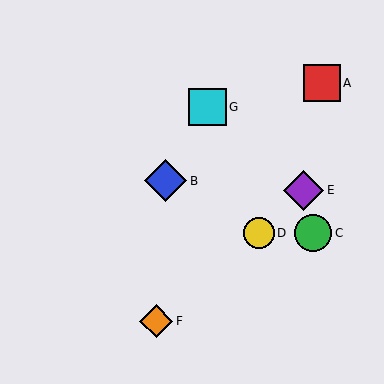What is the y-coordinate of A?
Object A is at y≈83.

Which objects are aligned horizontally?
Objects C, D are aligned horizontally.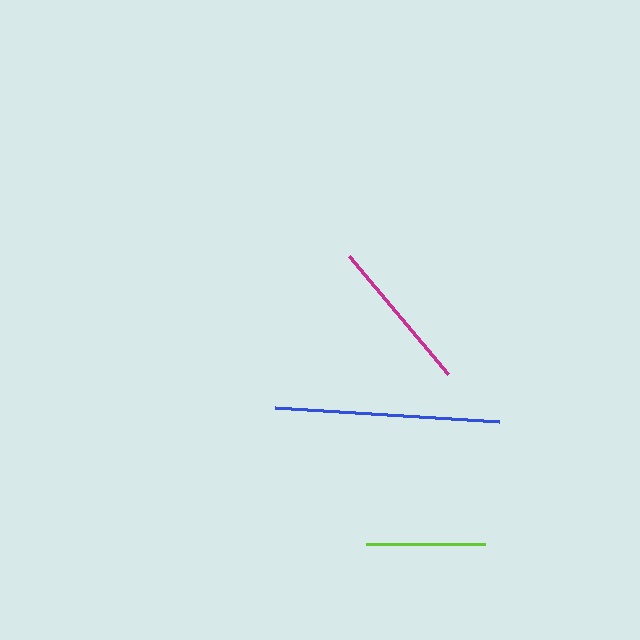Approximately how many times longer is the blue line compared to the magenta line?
The blue line is approximately 1.5 times the length of the magenta line.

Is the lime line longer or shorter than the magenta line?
The magenta line is longer than the lime line.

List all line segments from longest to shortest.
From longest to shortest: blue, magenta, lime.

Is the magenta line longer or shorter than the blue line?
The blue line is longer than the magenta line.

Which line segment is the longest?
The blue line is the longest at approximately 224 pixels.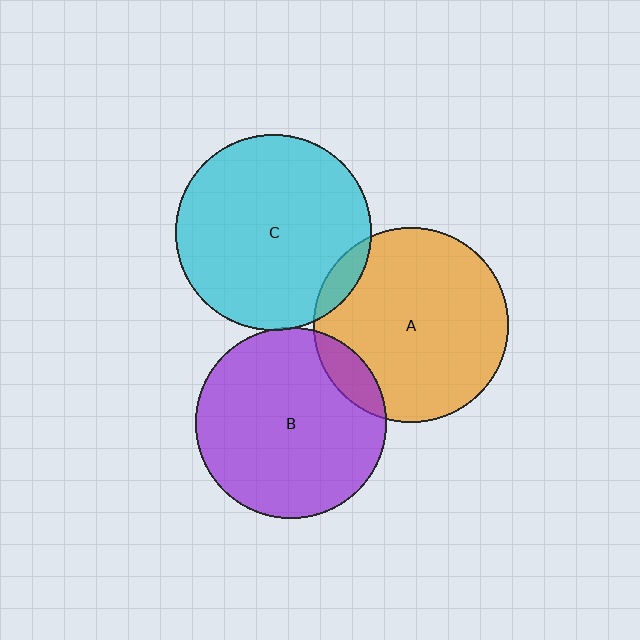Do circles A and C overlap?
Yes.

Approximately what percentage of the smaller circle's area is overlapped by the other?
Approximately 5%.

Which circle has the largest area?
Circle C (cyan).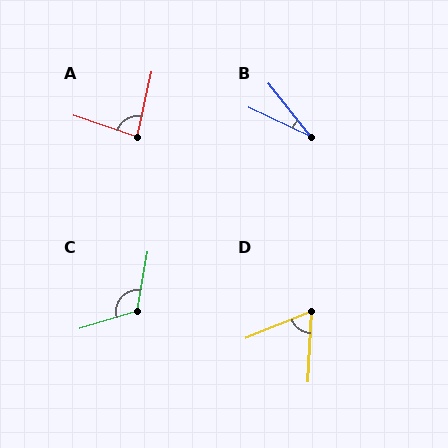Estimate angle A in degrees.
Approximately 84 degrees.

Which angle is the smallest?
B, at approximately 26 degrees.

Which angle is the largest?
C, at approximately 117 degrees.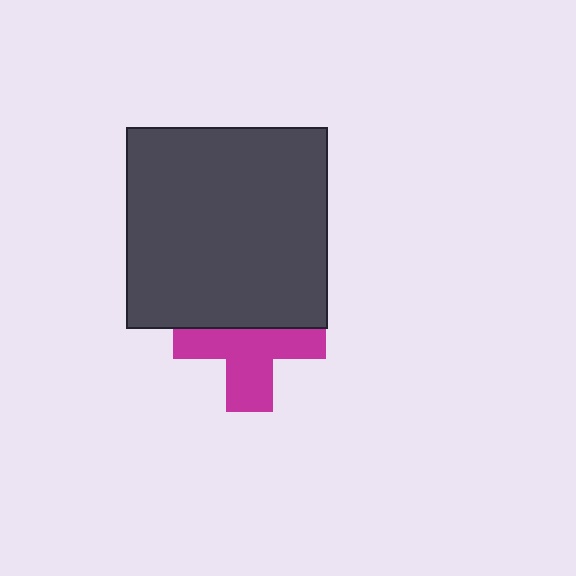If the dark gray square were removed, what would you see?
You would see the complete magenta cross.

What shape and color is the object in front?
The object in front is a dark gray square.